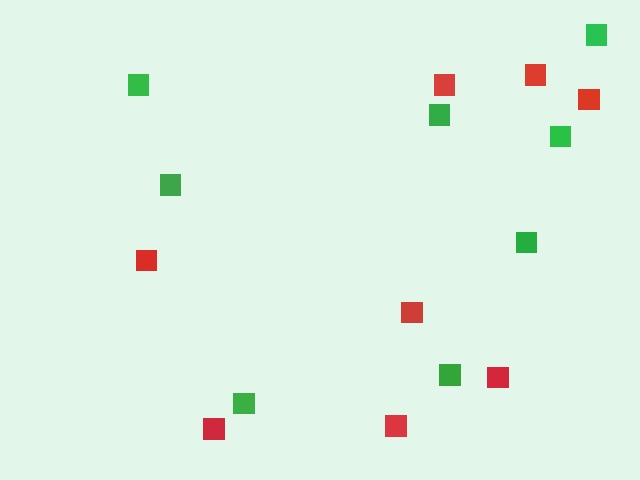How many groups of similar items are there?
There are 2 groups: one group of green squares (8) and one group of red squares (8).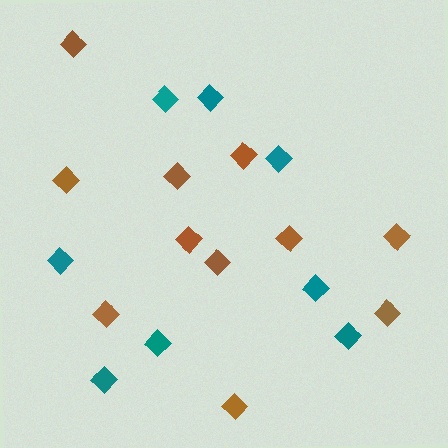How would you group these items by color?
There are 2 groups: one group of teal diamonds (8) and one group of brown diamonds (11).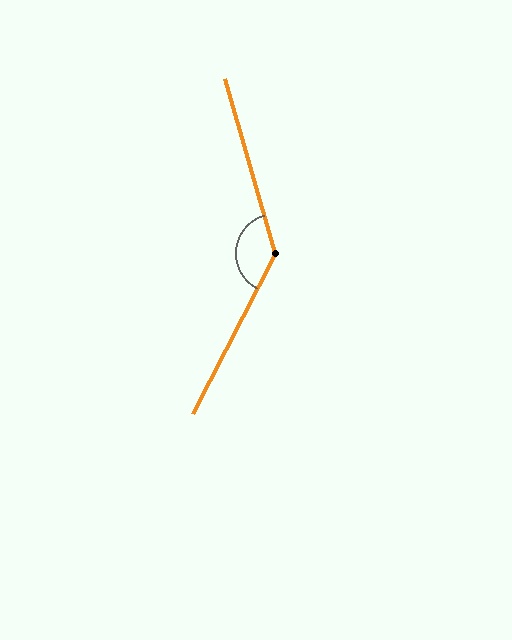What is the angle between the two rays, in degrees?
Approximately 137 degrees.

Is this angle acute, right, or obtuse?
It is obtuse.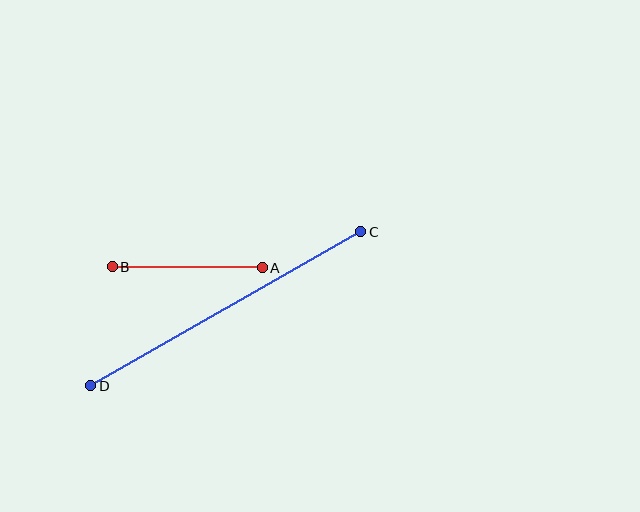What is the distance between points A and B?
The distance is approximately 150 pixels.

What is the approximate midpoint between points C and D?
The midpoint is at approximately (226, 309) pixels.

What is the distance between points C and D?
The distance is approximately 311 pixels.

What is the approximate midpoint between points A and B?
The midpoint is at approximately (187, 267) pixels.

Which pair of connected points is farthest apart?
Points C and D are farthest apart.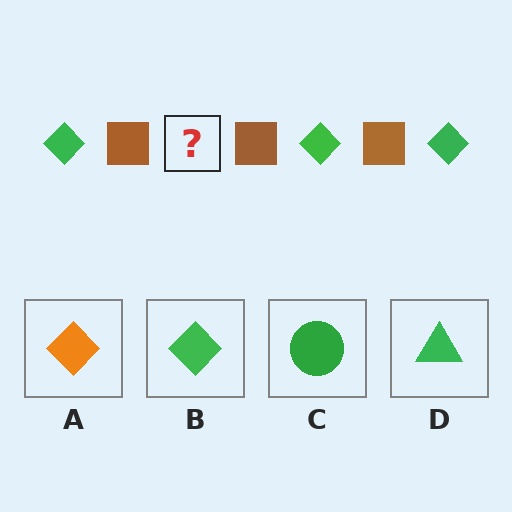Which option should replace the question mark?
Option B.